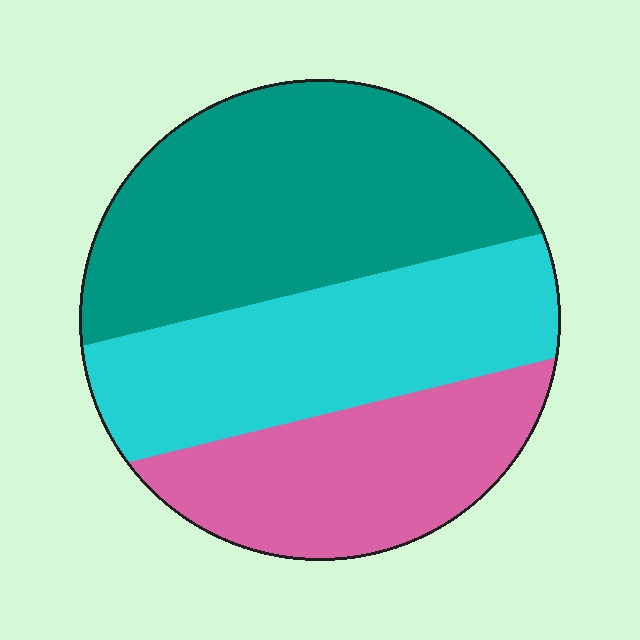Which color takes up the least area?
Pink, at roughly 25%.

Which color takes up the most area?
Teal, at roughly 40%.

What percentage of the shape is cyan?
Cyan covers around 30% of the shape.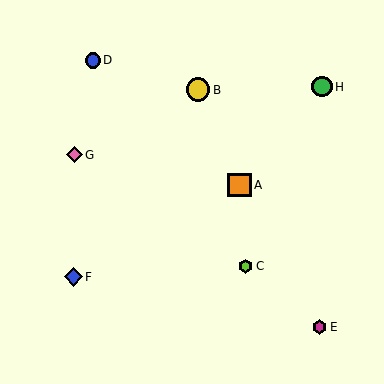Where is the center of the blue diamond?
The center of the blue diamond is at (73, 277).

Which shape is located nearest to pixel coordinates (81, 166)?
The pink diamond (labeled G) at (74, 155) is nearest to that location.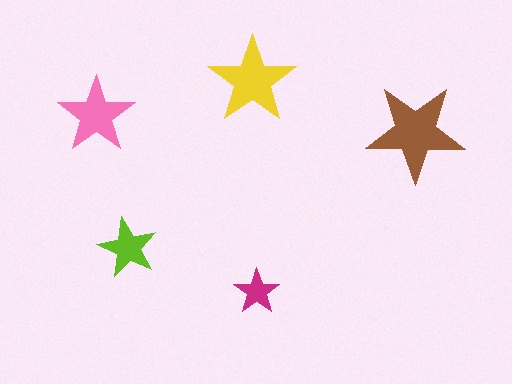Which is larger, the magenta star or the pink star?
The pink one.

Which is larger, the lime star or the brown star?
The brown one.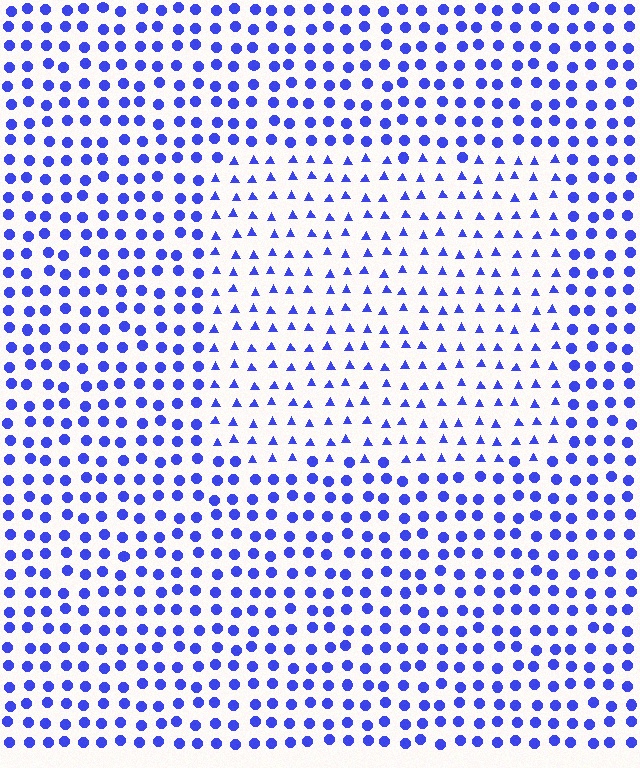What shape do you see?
I see a rectangle.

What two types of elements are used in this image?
The image uses triangles inside the rectangle region and circles outside it.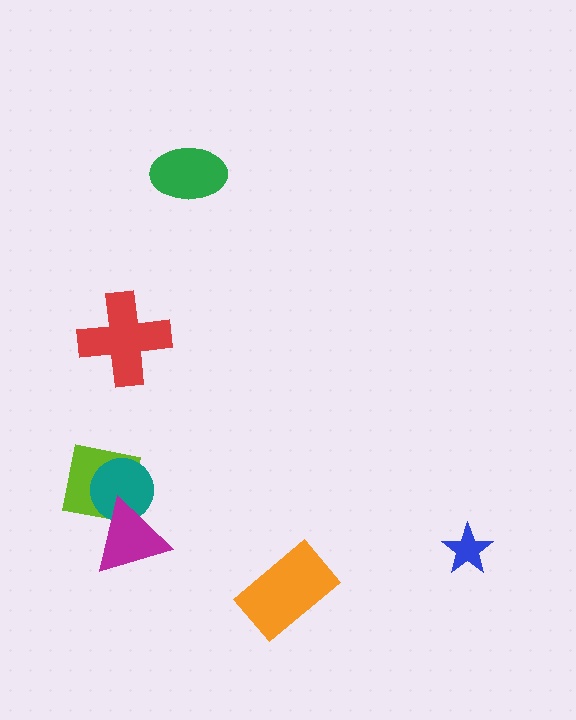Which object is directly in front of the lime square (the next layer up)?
The teal circle is directly in front of the lime square.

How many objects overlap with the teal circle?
2 objects overlap with the teal circle.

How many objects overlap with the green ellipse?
0 objects overlap with the green ellipse.